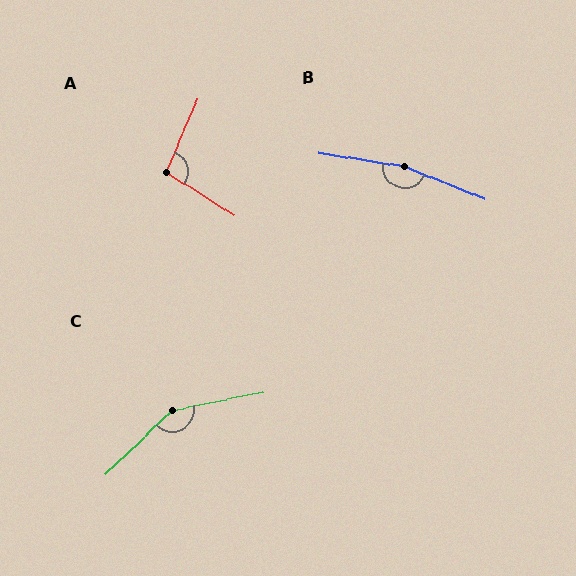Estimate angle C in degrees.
Approximately 147 degrees.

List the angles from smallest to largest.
A (99°), C (147°), B (167°).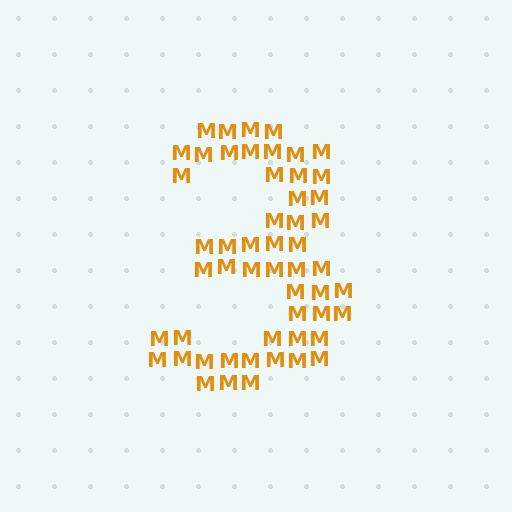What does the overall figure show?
The overall figure shows the digit 3.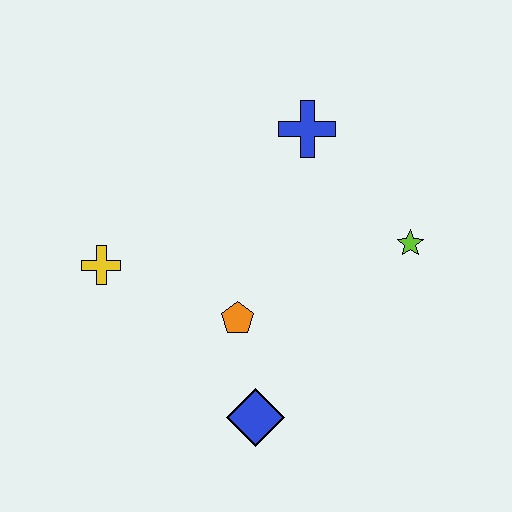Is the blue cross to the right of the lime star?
No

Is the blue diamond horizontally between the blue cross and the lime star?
No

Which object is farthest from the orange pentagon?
The blue cross is farthest from the orange pentagon.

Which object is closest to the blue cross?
The lime star is closest to the blue cross.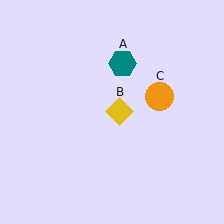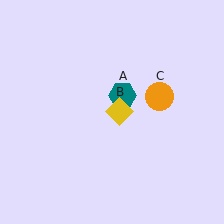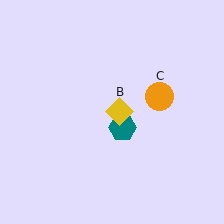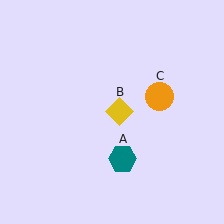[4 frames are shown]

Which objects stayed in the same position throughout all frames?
Yellow diamond (object B) and orange circle (object C) remained stationary.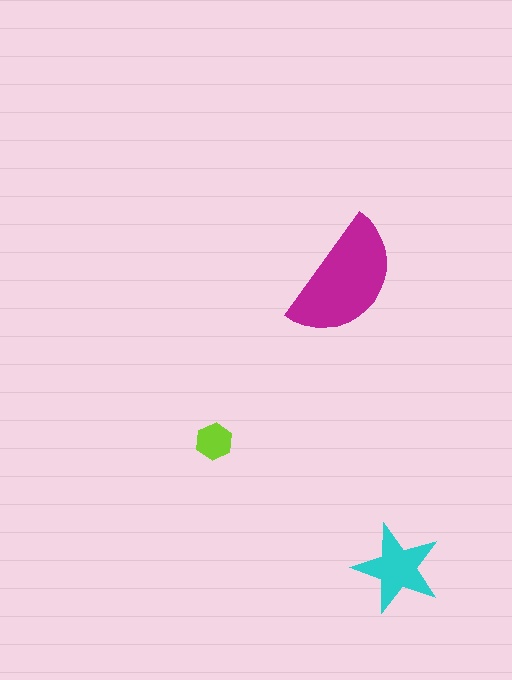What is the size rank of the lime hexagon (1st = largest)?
3rd.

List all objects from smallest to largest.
The lime hexagon, the cyan star, the magenta semicircle.